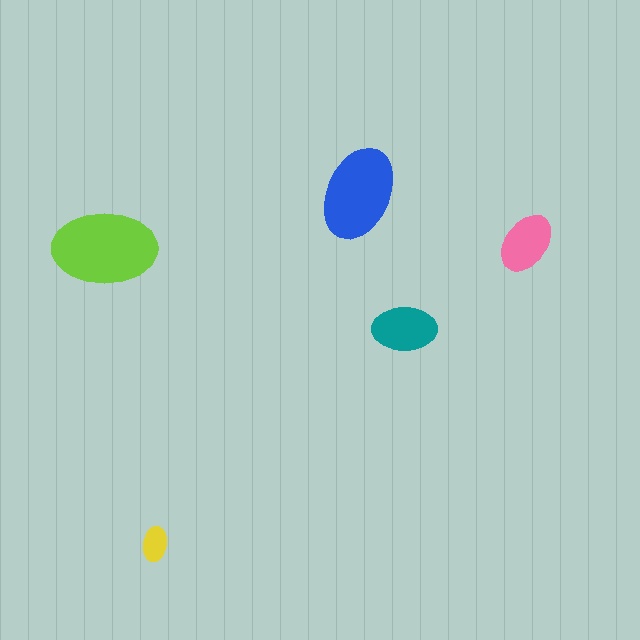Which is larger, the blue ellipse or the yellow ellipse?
The blue one.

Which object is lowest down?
The yellow ellipse is bottommost.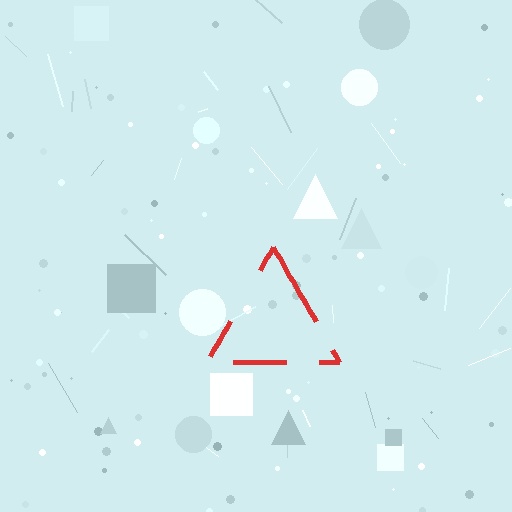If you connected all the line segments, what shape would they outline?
They would outline a triangle.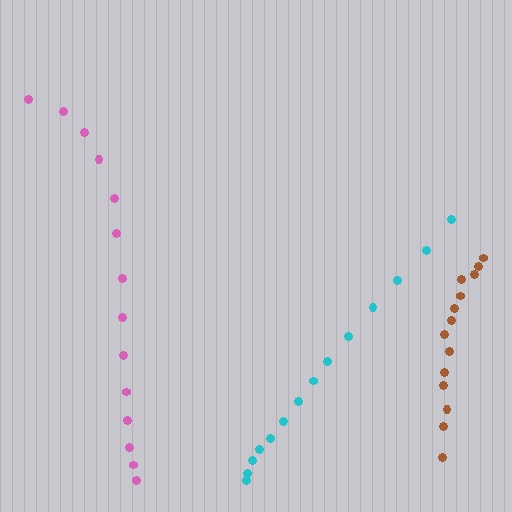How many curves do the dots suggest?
There are 3 distinct paths.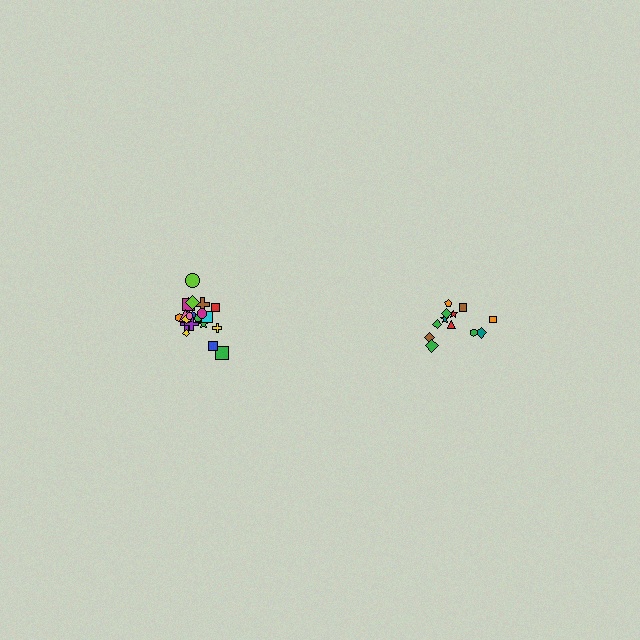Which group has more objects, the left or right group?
The left group.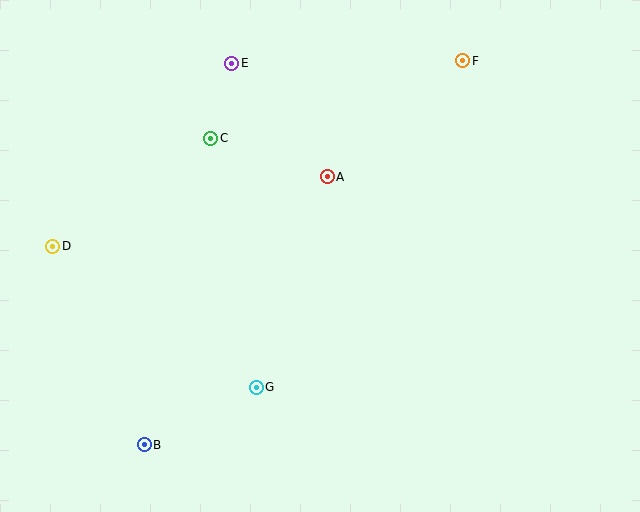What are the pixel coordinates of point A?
Point A is at (327, 177).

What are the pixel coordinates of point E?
Point E is at (232, 63).